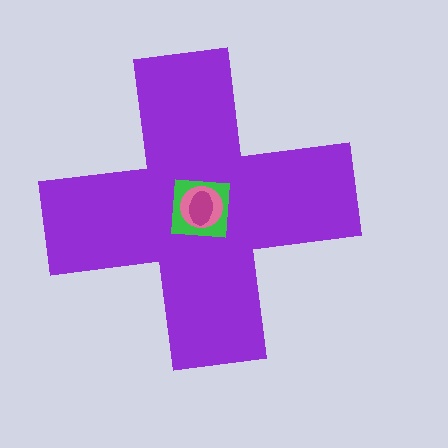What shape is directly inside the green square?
The pink circle.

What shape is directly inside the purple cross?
The green square.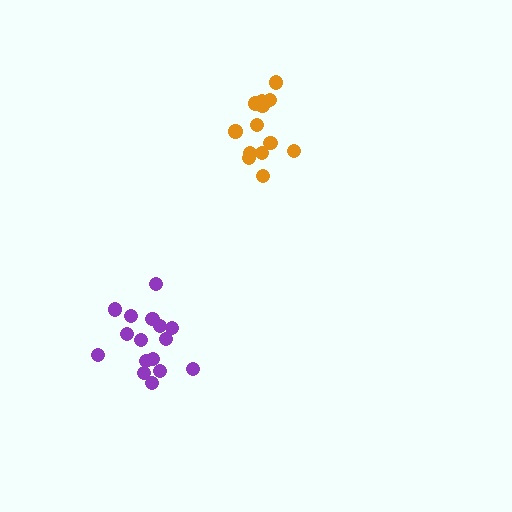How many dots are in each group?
Group 1: 13 dots, Group 2: 16 dots (29 total).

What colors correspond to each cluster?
The clusters are colored: orange, purple.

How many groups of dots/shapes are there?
There are 2 groups.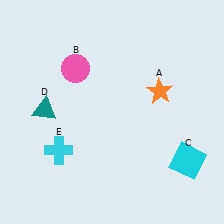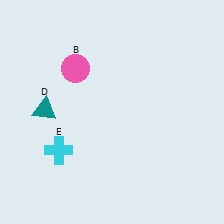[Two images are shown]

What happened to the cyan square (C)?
The cyan square (C) was removed in Image 2. It was in the bottom-right area of Image 1.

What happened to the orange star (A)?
The orange star (A) was removed in Image 2. It was in the top-right area of Image 1.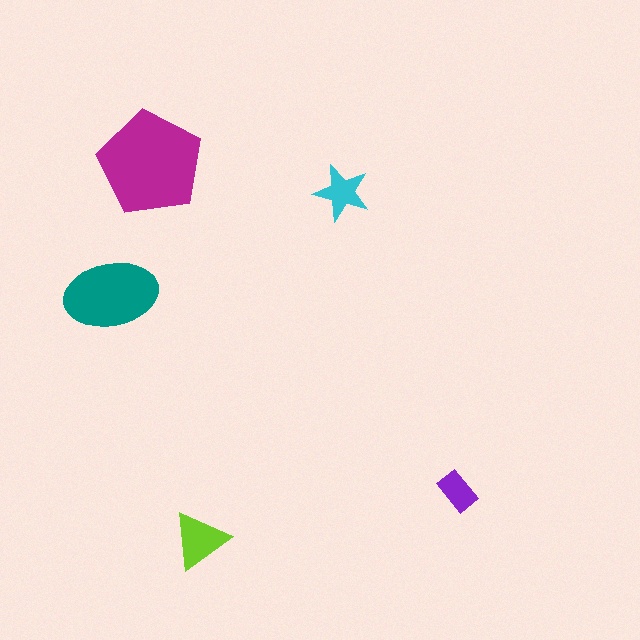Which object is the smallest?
The purple rectangle.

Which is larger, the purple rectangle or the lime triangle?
The lime triangle.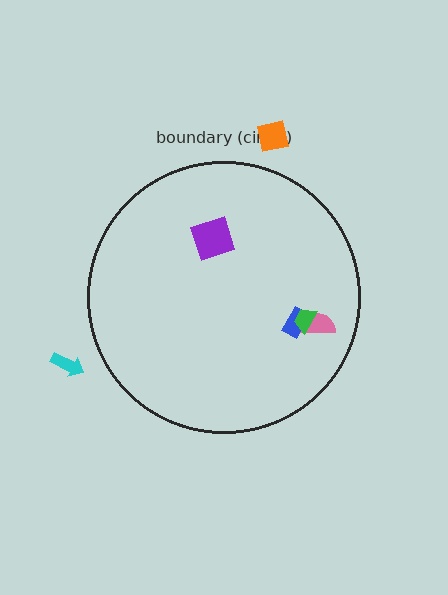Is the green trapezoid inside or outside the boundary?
Inside.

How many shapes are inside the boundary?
4 inside, 2 outside.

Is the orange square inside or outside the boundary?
Outside.